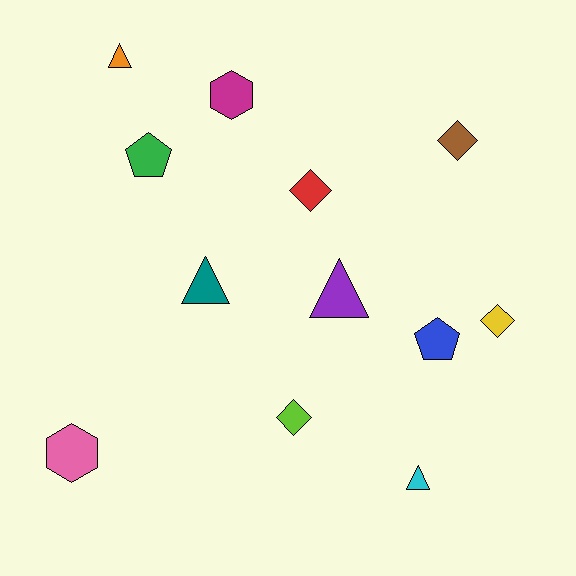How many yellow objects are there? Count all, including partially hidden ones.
There is 1 yellow object.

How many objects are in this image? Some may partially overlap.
There are 12 objects.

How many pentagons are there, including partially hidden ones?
There are 2 pentagons.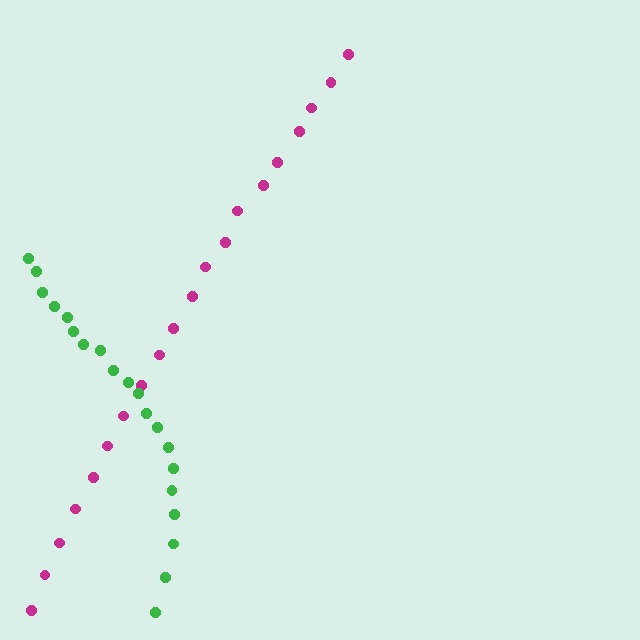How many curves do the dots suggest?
There are 2 distinct paths.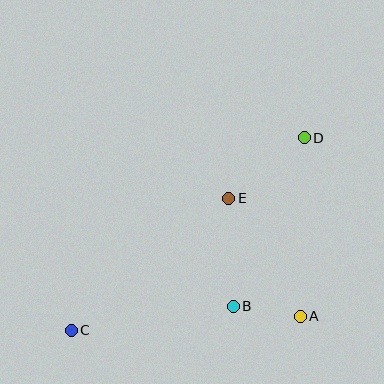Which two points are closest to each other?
Points A and B are closest to each other.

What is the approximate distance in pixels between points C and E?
The distance between C and E is approximately 205 pixels.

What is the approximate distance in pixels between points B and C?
The distance between B and C is approximately 164 pixels.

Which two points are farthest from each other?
Points C and D are farthest from each other.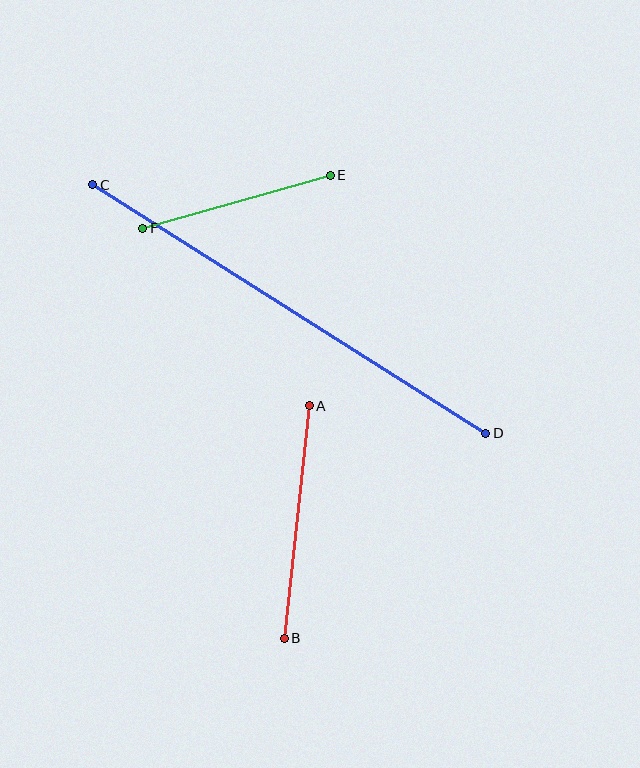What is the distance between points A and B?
The distance is approximately 234 pixels.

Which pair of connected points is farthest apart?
Points C and D are farthest apart.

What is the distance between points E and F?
The distance is approximately 195 pixels.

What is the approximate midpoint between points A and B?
The midpoint is at approximately (297, 522) pixels.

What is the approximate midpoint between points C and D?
The midpoint is at approximately (289, 309) pixels.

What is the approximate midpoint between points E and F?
The midpoint is at approximately (236, 202) pixels.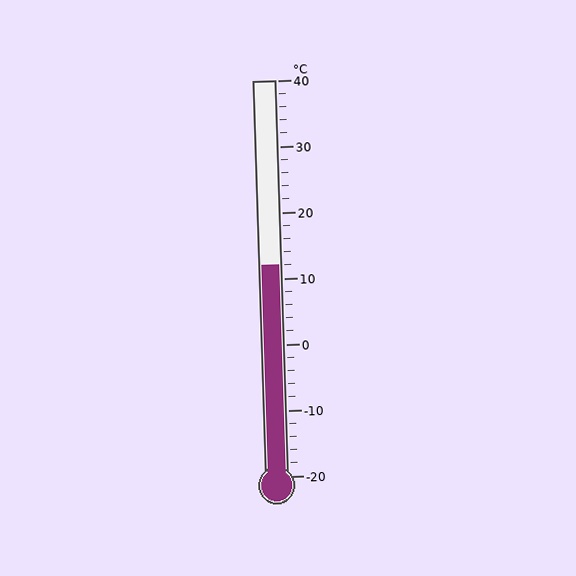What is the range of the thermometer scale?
The thermometer scale ranges from -20°C to 40°C.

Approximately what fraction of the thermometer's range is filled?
The thermometer is filled to approximately 55% of its range.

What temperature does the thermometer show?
The thermometer shows approximately 12°C.